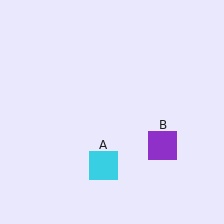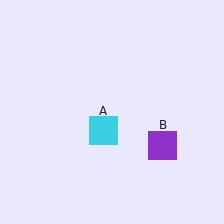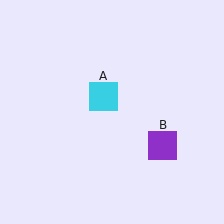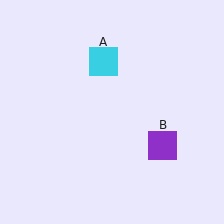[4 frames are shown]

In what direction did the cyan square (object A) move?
The cyan square (object A) moved up.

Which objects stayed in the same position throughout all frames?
Purple square (object B) remained stationary.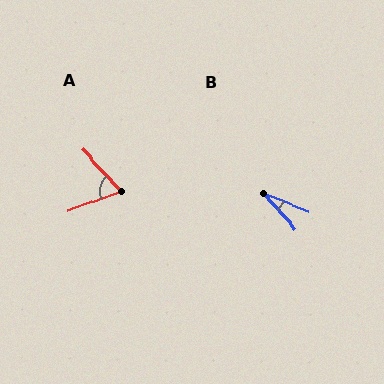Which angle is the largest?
A, at approximately 68 degrees.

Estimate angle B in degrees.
Approximately 26 degrees.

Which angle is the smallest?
B, at approximately 26 degrees.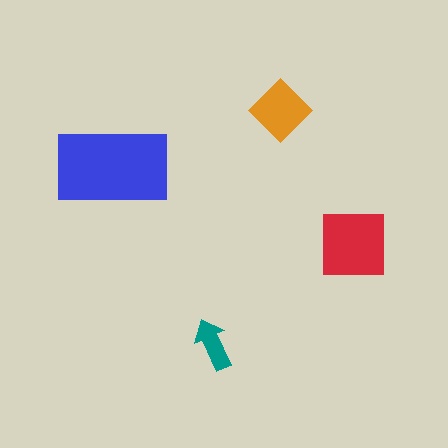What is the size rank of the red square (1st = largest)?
2nd.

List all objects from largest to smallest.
The blue rectangle, the red square, the orange diamond, the teal arrow.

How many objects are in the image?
There are 4 objects in the image.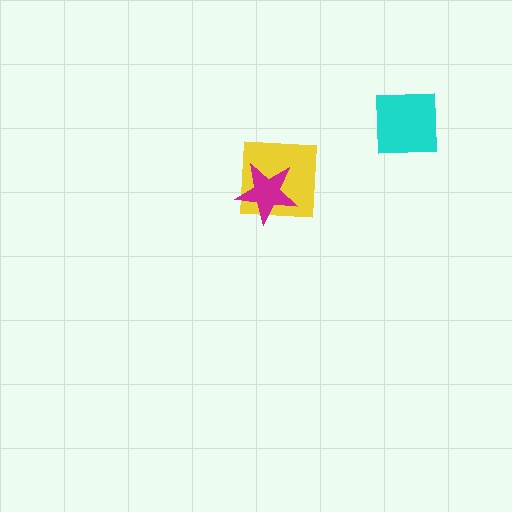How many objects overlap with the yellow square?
1 object overlaps with the yellow square.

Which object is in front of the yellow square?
The magenta star is in front of the yellow square.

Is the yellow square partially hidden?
Yes, it is partially covered by another shape.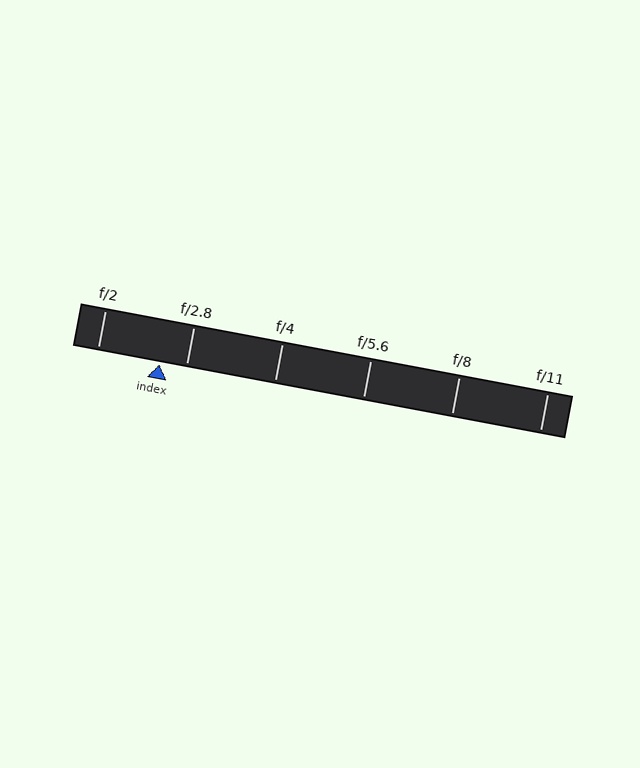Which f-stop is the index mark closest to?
The index mark is closest to f/2.8.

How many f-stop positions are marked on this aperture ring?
There are 6 f-stop positions marked.